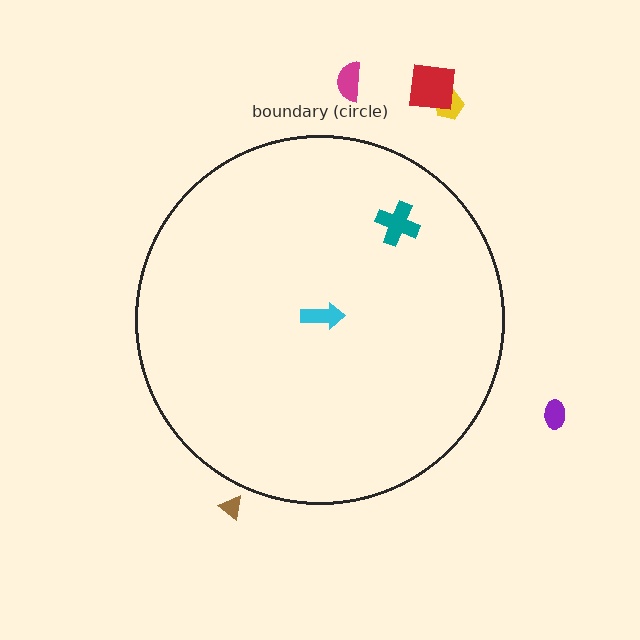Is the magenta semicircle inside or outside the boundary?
Outside.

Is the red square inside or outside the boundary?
Outside.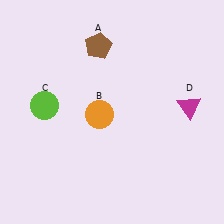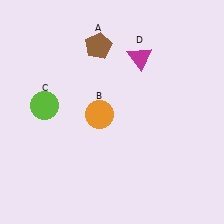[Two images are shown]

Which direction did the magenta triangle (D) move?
The magenta triangle (D) moved left.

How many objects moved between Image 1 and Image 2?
1 object moved between the two images.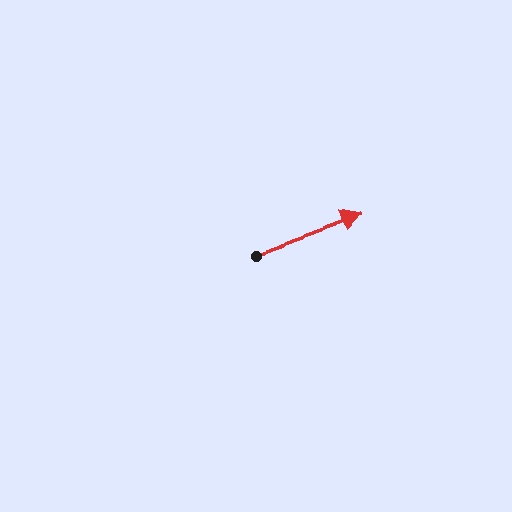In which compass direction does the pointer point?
East.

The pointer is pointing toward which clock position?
Roughly 2 o'clock.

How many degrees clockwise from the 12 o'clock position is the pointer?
Approximately 70 degrees.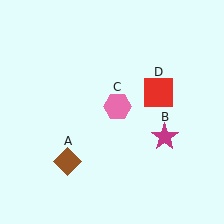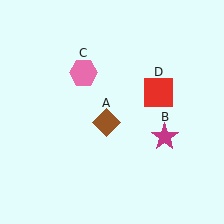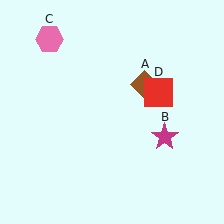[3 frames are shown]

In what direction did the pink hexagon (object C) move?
The pink hexagon (object C) moved up and to the left.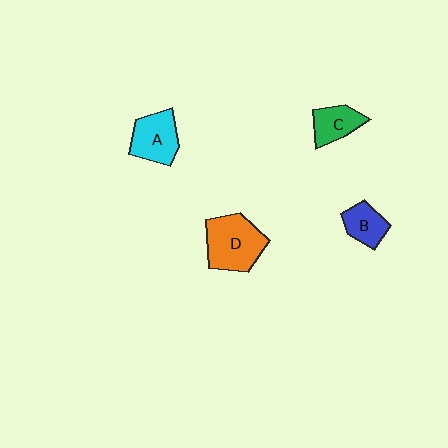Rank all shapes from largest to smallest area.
From largest to smallest: D (orange), A (cyan), C (green), B (blue).